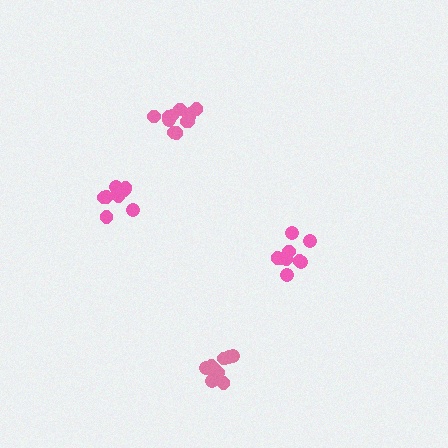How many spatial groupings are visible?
There are 4 spatial groupings.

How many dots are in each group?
Group 1: 9 dots, Group 2: 13 dots, Group 3: 11 dots, Group 4: 10 dots (43 total).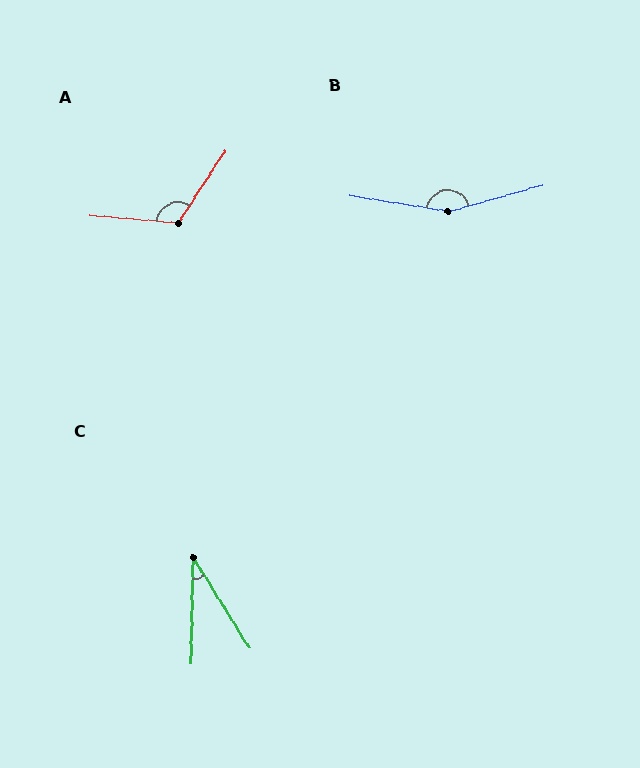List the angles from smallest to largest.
C (33°), A (118°), B (156°).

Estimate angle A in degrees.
Approximately 118 degrees.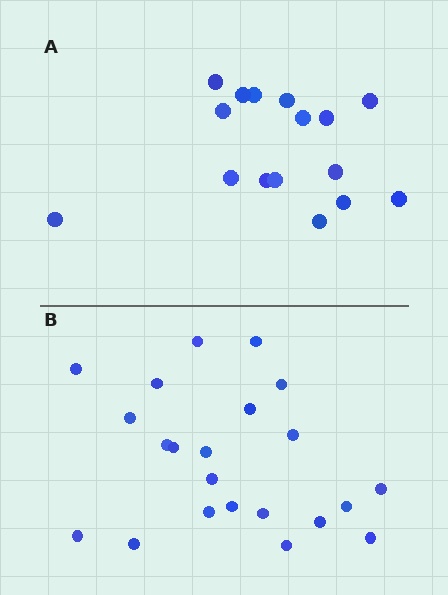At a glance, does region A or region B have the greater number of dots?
Region B (the bottom region) has more dots.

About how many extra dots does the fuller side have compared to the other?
Region B has about 6 more dots than region A.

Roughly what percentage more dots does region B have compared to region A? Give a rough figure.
About 40% more.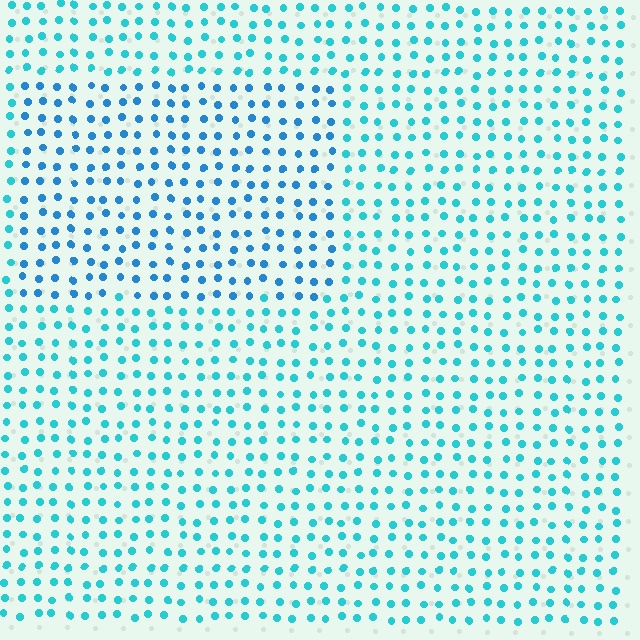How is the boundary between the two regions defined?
The boundary is defined purely by a slight shift in hue (about 25 degrees). Spacing, size, and orientation are identical on both sides.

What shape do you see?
I see a rectangle.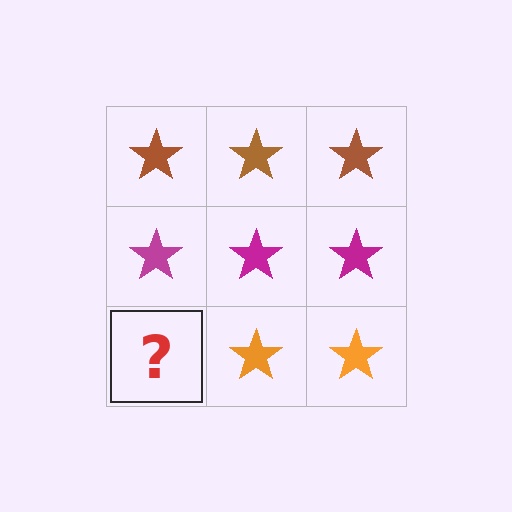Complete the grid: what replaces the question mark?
The question mark should be replaced with an orange star.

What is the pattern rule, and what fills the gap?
The rule is that each row has a consistent color. The gap should be filled with an orange star.